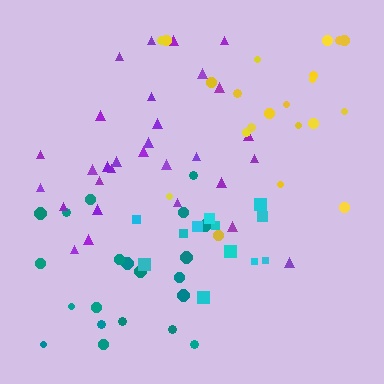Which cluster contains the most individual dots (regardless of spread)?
Purple (30).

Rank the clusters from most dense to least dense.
purple, cyan, yellow, teal.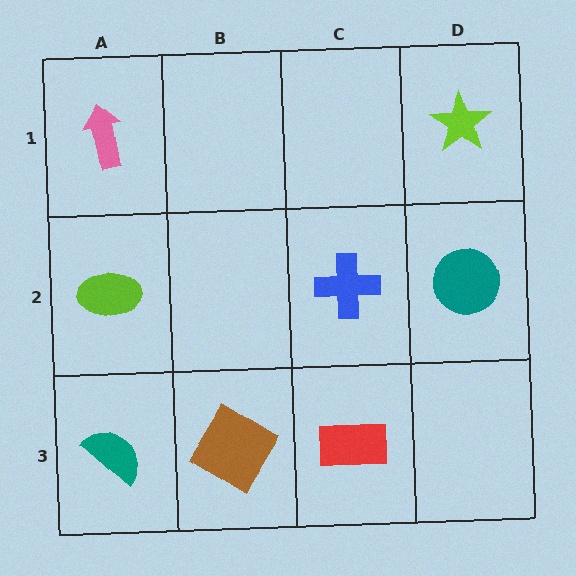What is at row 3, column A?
A teal semicircle.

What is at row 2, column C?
A blue cross.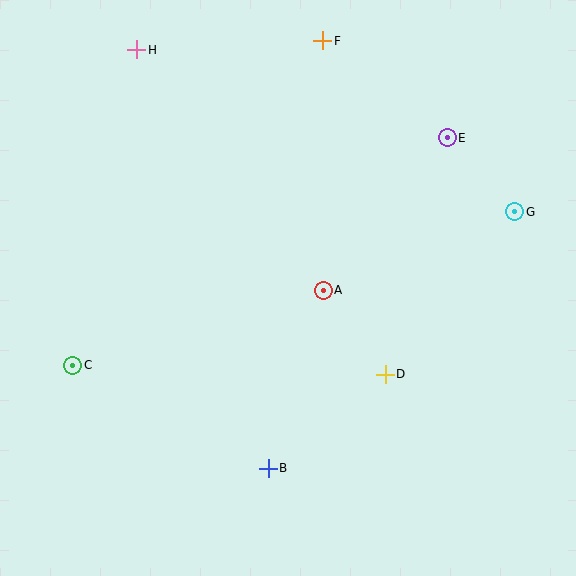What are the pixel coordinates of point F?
Point F is at (323, 41).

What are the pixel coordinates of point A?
Point A is at (323, 290).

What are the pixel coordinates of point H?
Point H is at (137, 50).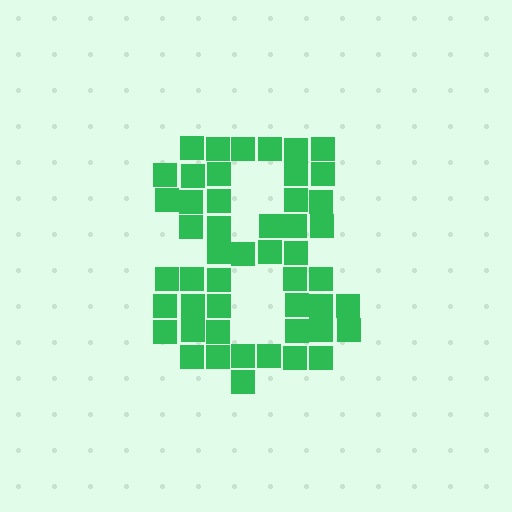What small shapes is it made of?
It is made of small squares.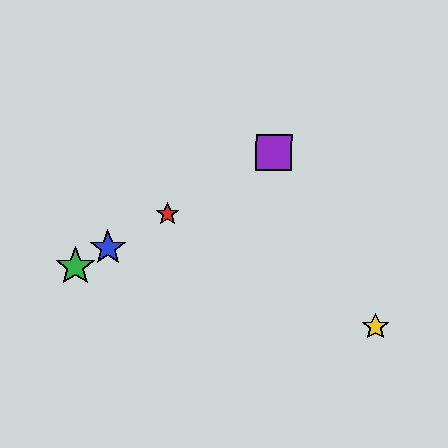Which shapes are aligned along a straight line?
The red star, the blue star, the green star, the purple square are aligned along a straight line.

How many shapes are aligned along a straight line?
4 shapes (the red star, the blue star, the green star, the purple square) are aligned along a straight line.